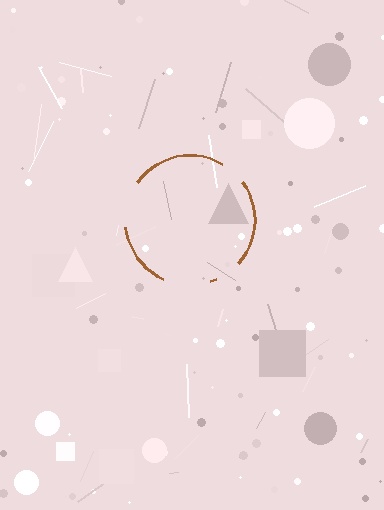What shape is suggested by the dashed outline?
The dashed outline suggests a circle.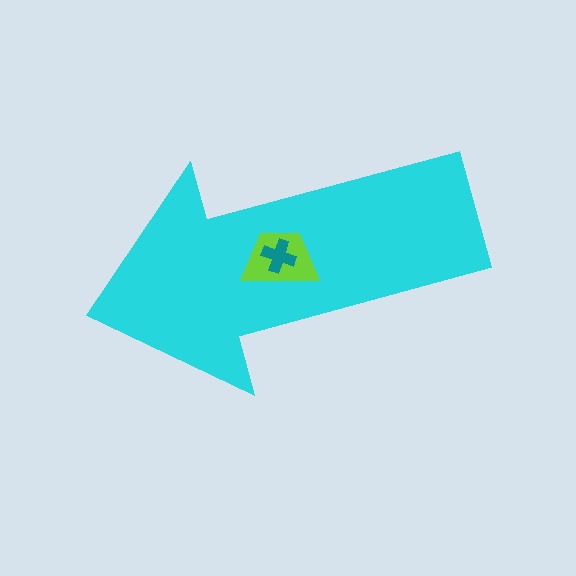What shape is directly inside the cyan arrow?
The lime trapezoid.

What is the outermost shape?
The cyan arrow.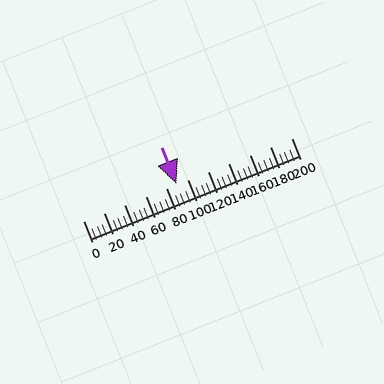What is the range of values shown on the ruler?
The ruler shows values from 0 to 200.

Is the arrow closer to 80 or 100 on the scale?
The arrow is closer to 80.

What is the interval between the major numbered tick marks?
The major tick marks are spaced 20 units apart.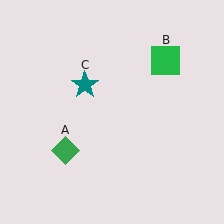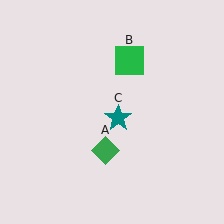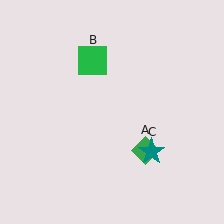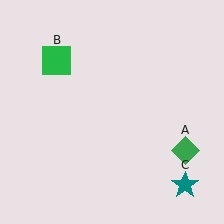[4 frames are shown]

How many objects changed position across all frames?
3 objects changed position: green diamond (object A), green square (object B), teal star (object C).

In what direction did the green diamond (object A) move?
The green diamond (object A) moved right.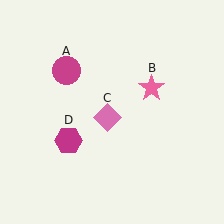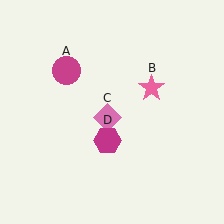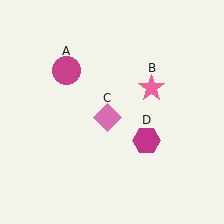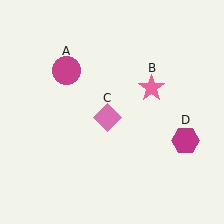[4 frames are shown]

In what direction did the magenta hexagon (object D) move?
The magenta hexagon (object D) moved right.